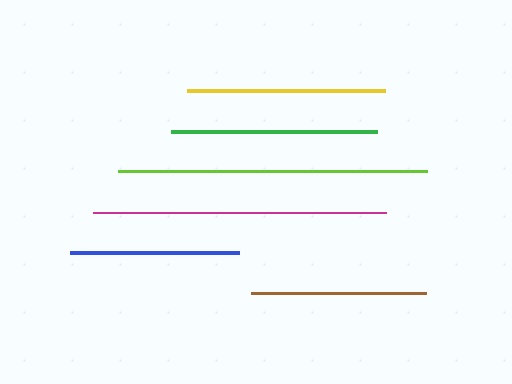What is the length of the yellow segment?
The yellow segment is approximately 198 pixels long.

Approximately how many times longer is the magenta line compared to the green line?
The magenta line is approximately 1.4 times the length of the green line.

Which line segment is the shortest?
The blue line is the shortest at approximately 169 pixels.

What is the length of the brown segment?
The brown segment is approximately 175 pixels long.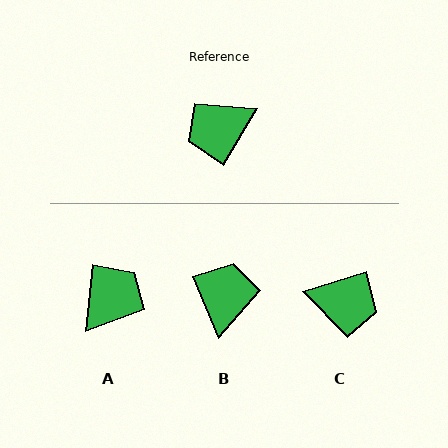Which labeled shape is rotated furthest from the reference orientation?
A, about 155 degrees away.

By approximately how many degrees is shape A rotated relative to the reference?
Approximately 155 degrees clockwise.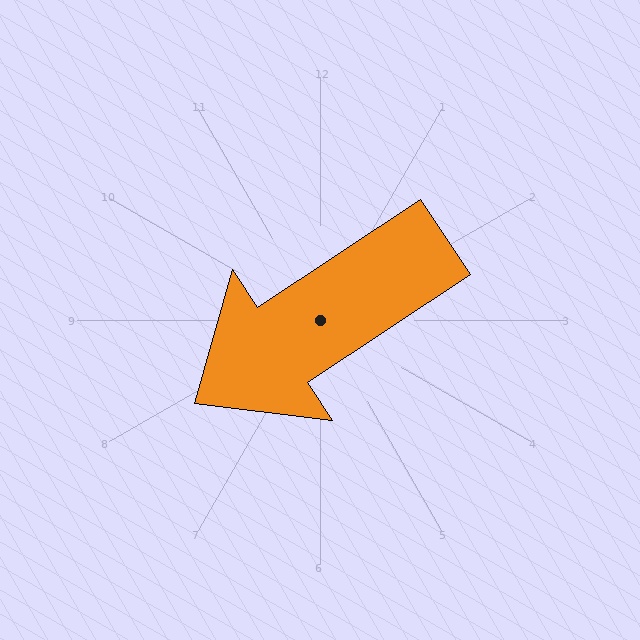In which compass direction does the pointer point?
Southwest.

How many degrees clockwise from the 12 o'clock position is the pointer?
Approximately 236 degrees.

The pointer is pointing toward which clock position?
Roughly 8 o'clock.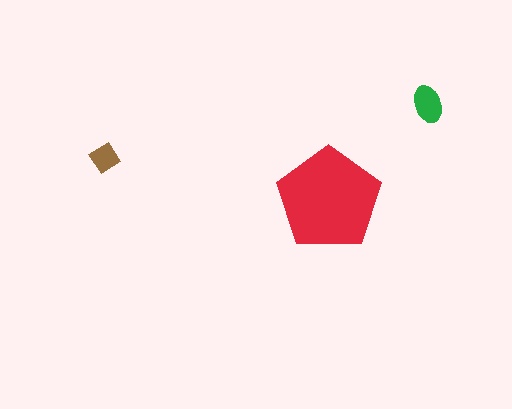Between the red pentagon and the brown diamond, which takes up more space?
The red pentagon.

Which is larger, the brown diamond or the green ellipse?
The green ellipse.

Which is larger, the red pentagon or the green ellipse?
The red pentagon.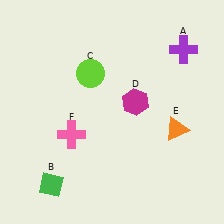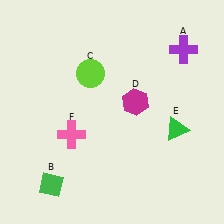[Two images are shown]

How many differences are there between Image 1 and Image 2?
There is 1 difference between the two images.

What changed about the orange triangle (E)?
In Image 1, E is orange. In Image 2, it changed to green.